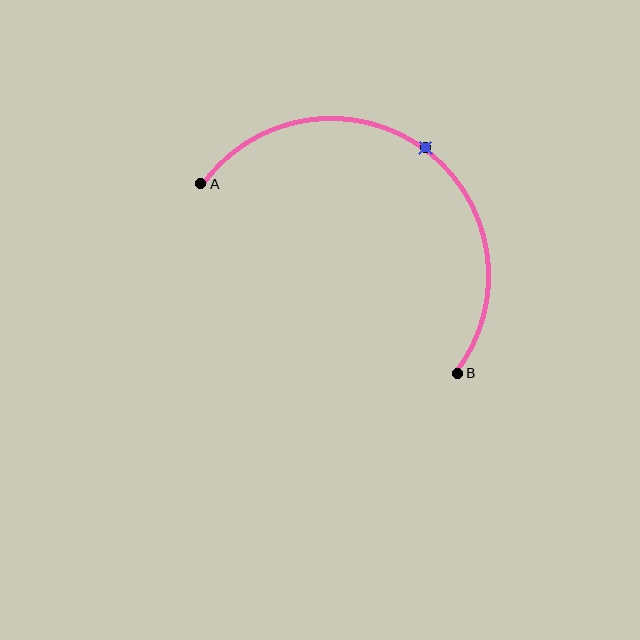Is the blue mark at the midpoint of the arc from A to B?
Yes. The blue mark lies on the arc at equal arc-length from both A and B — it is the arc midpoint.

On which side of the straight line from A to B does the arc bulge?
The arc bulges above and to the right of the straight line connecting A and B.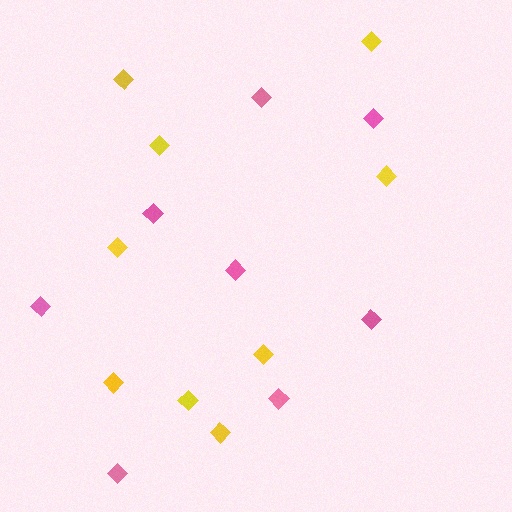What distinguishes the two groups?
There are 2 groups: one group of yellow diamonds (9) and one group of pink diamonds (8).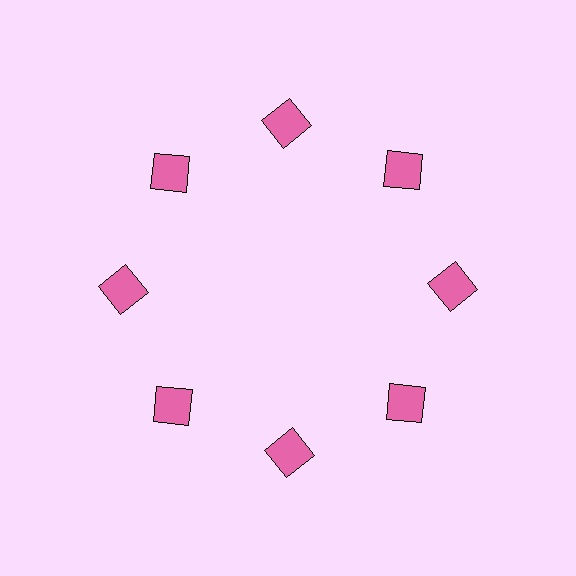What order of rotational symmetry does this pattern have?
This pattern has 8-fold rotational symmetry.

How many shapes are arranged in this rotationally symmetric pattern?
There are 8 shapes, arranged in 8 groups of 1.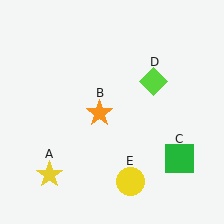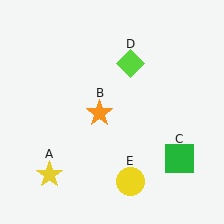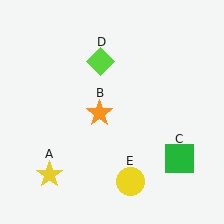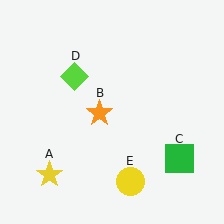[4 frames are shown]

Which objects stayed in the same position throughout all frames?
Yellow star (object A) and orange star (object B) and green square (object C) and yellow circle (object E) remained stationary.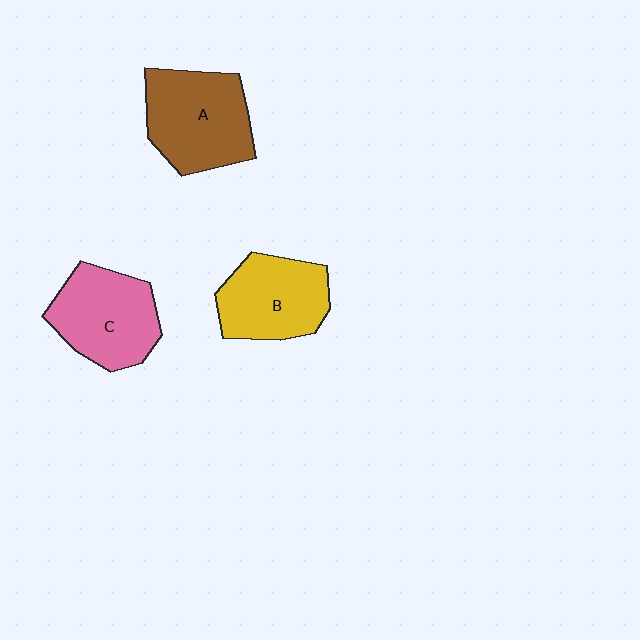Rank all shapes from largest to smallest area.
From largest to smallest: A (brown), C (pink), B (yellow).